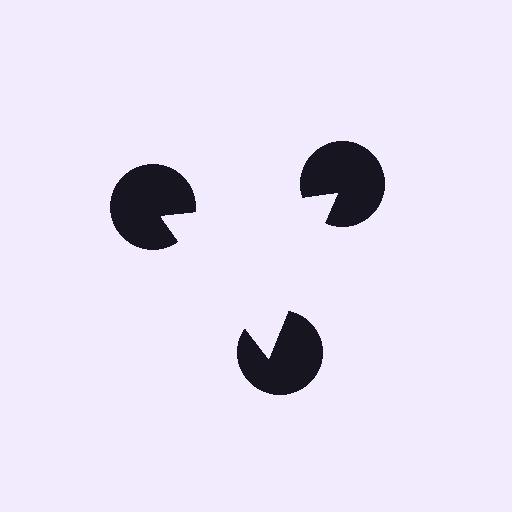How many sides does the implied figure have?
3 sides.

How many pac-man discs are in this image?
There are 3 — one at each vertex of the illusory triangle.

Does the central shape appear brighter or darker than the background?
It typically appears slightly brighter than the background, even though no actual brightness change is drawn.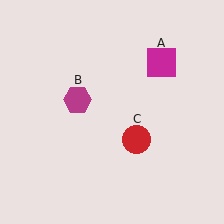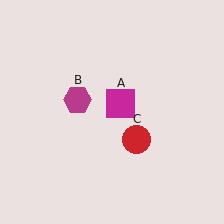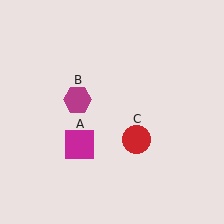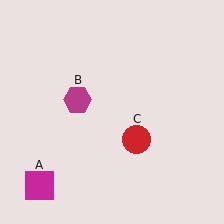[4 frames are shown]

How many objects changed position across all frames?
1 object changed position: magenta square (object A).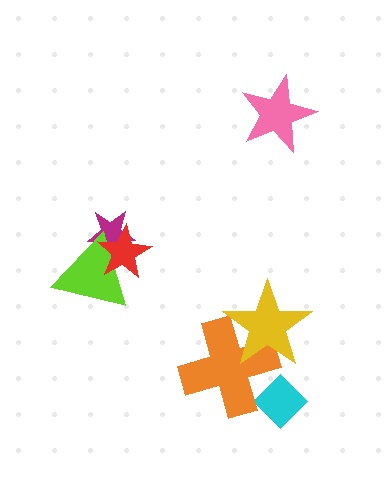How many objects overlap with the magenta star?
2 objects overlap with the magenta star.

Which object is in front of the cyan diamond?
The orange cross is in front of the cyan diamond.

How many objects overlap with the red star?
2 objects overlap with the red star.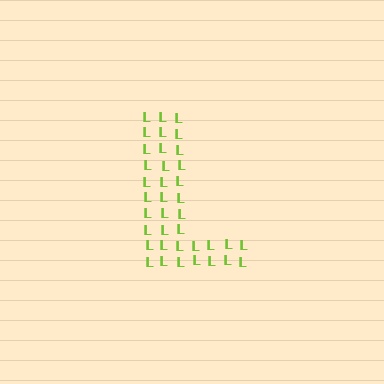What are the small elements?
The small elements are letter L's.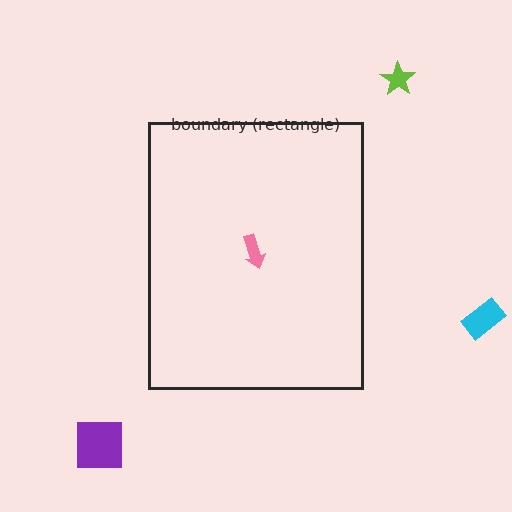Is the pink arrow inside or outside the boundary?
Inside.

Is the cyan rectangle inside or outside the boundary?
Outside.